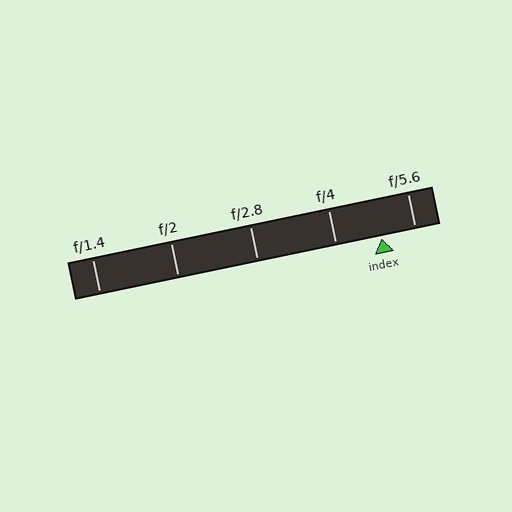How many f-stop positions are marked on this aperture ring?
There are 5 f-stop positions marked.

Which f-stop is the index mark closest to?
The index mark is closest to f/5.6.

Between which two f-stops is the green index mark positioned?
The index mark is between f/4 and f/5.6.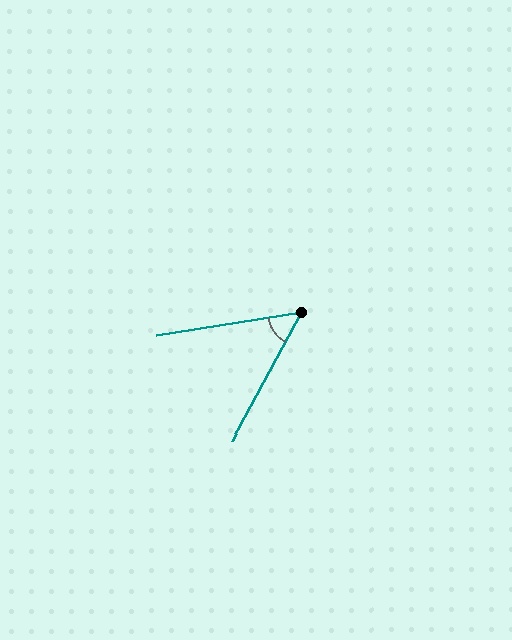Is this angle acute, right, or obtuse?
It is acute.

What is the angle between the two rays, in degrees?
Approximately 53 degrees.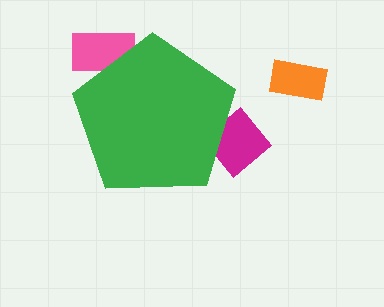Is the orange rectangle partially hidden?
No, the orange rectangle is fully visible.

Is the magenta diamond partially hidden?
Yes, the magenta diamond is partially hidden behind the green pentagon.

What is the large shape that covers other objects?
A green pentagon.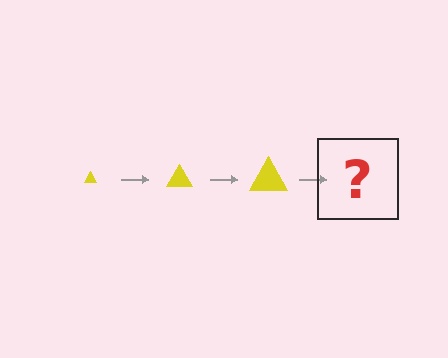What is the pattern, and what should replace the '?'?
The pattern is that the triangle gets progressively larger each step. The '?' should be a yellow triangle, larger than the previous one.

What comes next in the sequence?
The next element should be a yellow triangle, larger than the previous one.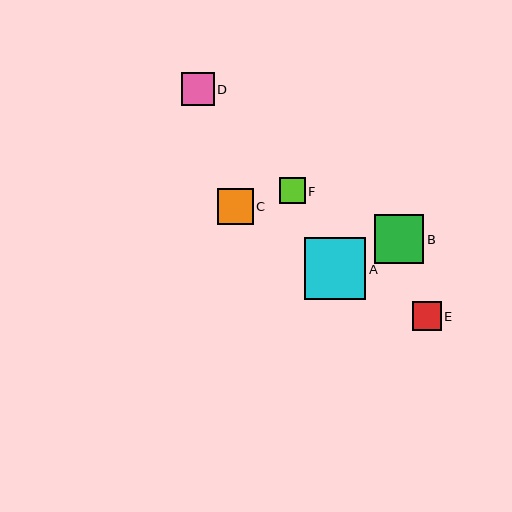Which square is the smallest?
Square F is the smallest with a size of approximately 25 pixels.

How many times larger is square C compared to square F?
Square C is approximately 1.4 times the size of square F.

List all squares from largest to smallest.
From largest to smallest: A, B, C, D, E, F.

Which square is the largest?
Square A is the largest with a size of approximately 62 pixels.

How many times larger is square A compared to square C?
Square A is approximately 1.7 times the size of square C.